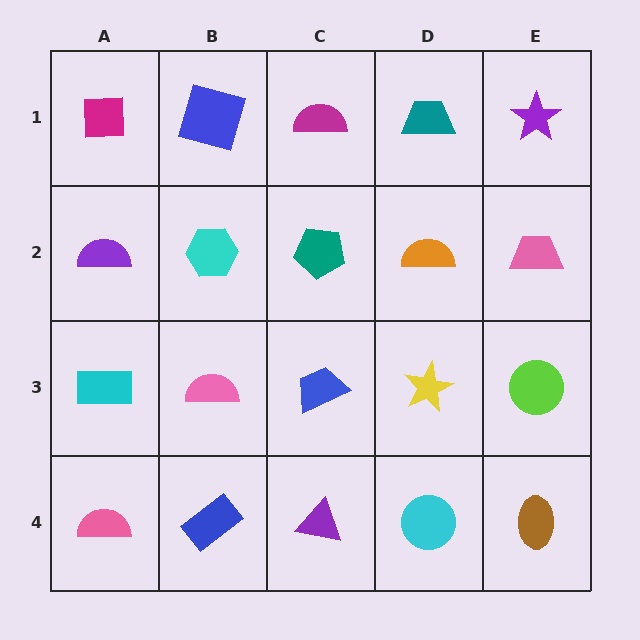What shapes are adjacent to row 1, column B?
A cyan hexagon (row 2, column B), a magenta square (row 1, column A), a magenta semicircle (row 1, column C).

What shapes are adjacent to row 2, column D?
A teal trapezoid (row 1, column D), a yellow star (row 3, column D), a teal pentagon (row 2, column C), a pink trapezoid (row 2, column E).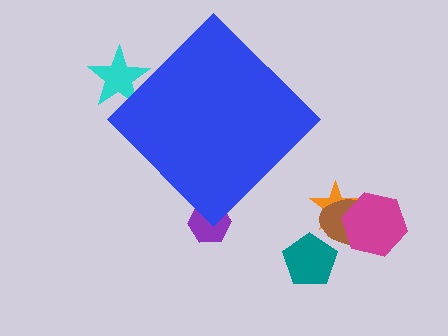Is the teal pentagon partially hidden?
No, the teal pentagon is fully visible.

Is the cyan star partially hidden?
Yes, the cyan star is partially hidden behind the blue diamond.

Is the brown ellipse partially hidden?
No, the brown ellipse is fully visible.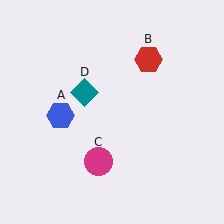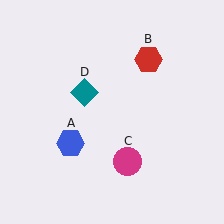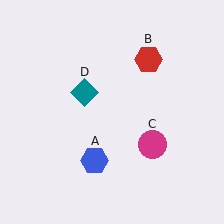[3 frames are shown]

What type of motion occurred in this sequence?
The blue hexagon (object A), magenta circle (object C) rotated counterclockwise around the center of the scene.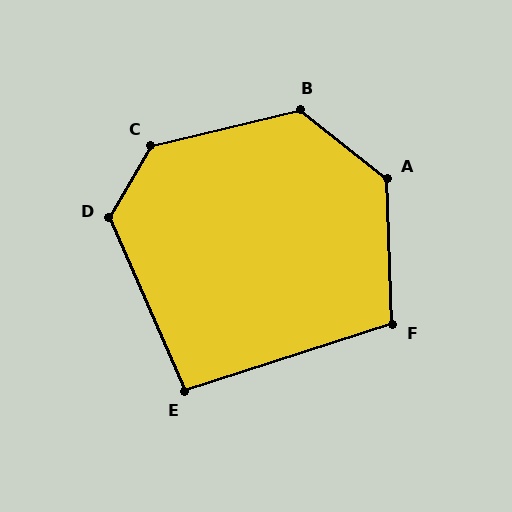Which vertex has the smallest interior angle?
E, at approximately 96 degrees.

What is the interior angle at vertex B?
Approximately 128 degrees (obtuse).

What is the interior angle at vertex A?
Approximately 130 degrees (obtuse).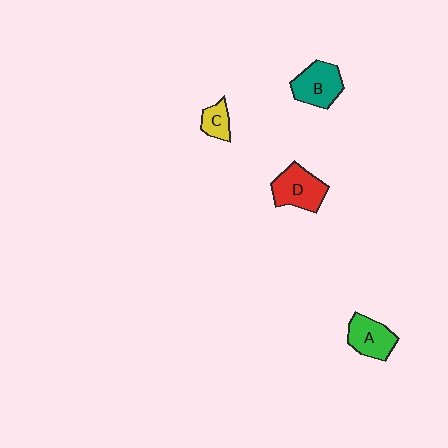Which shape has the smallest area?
Shape C (yellow).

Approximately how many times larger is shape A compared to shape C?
Approximately 1.8 times.